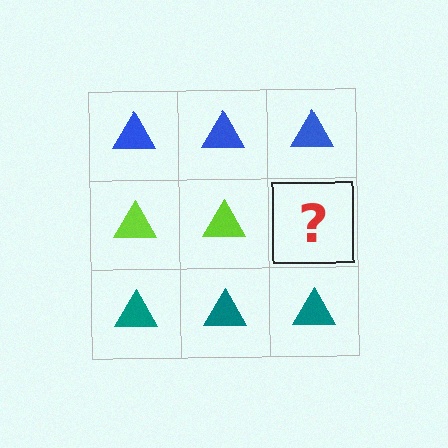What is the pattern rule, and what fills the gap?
The rule is that each row has a consistent color. The gap should be filled with a lime triangle.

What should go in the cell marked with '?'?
The missing cell should contain a lime triangle.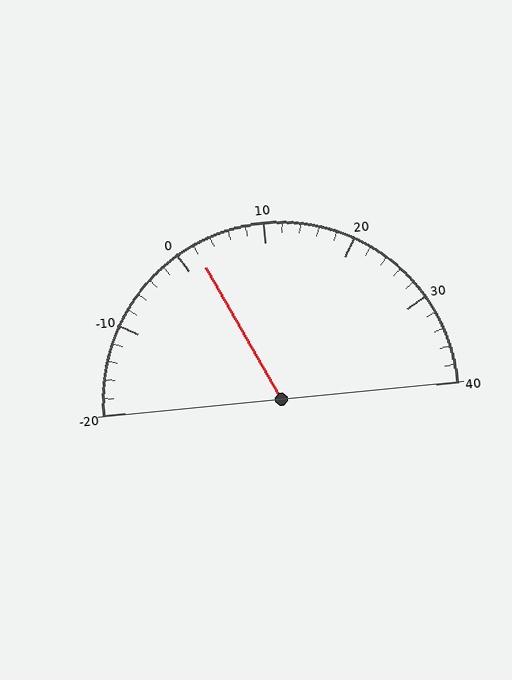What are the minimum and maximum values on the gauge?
The gauge ranges from -20 to 40.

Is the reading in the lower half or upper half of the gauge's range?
The reading is in the lower half of the range (-20 to 40).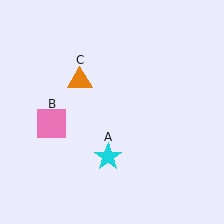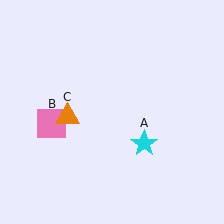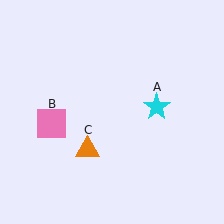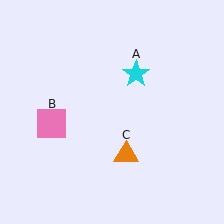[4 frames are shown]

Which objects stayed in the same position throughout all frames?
Pink square (object B) remained stationary.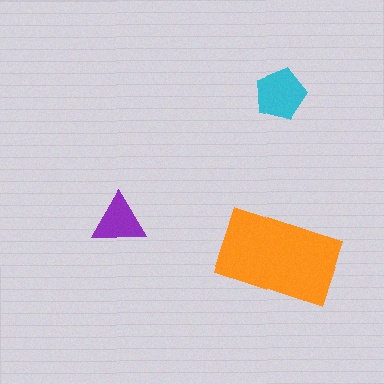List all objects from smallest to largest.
The purple triangle, the cyan pentagon, the orange rectangle.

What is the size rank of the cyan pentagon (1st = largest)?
2nd.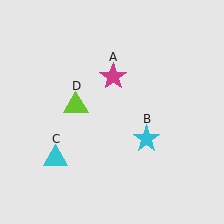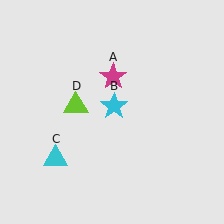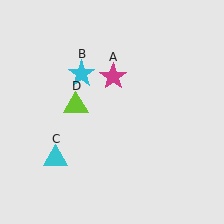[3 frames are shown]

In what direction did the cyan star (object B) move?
The cyan star (object B) moved up and to the left.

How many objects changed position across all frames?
1 object changed position: cyan star (object B).